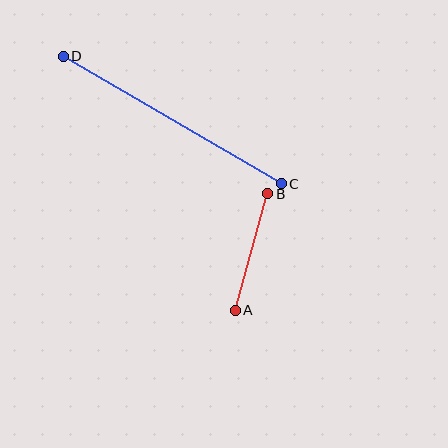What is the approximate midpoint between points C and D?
The midpoint is at approximately (172, 120) pixels.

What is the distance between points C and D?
The distance is approximately 253 pixels.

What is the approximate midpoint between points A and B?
The midpoint is at approximately (251, 252) pixels.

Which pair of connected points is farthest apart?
Points C and D are farthest apart.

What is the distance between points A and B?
The distance is approximately 121 pixels.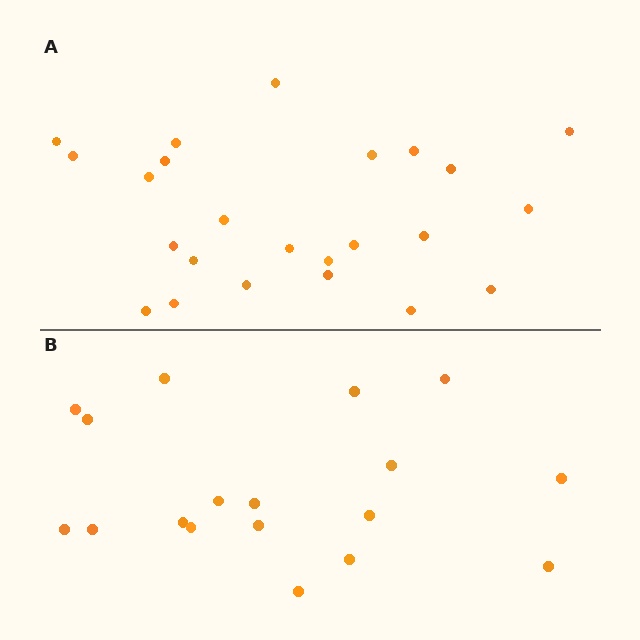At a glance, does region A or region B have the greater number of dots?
Region A (the top region) has more dots.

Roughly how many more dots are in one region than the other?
Region A has about 6 more dots than region B.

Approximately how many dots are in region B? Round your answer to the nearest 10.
About 20 dots. (The exact count is 18, which rounds to 20.)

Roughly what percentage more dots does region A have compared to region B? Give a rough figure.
About 35% more.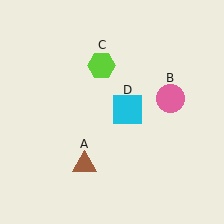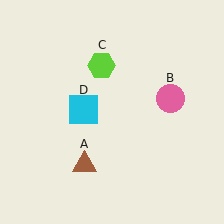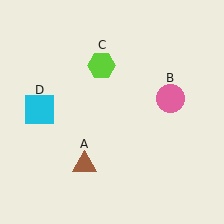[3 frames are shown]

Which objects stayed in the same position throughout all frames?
Brown triangle (object A) and pink circle (object B) and lime hexagon (object C) remained stationary.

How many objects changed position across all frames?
1 object changed position: cyan square (object D).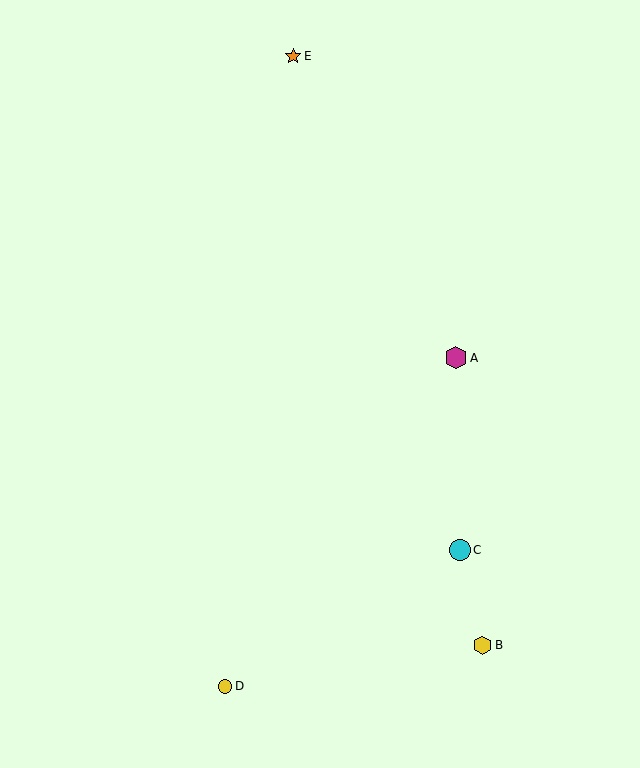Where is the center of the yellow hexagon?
The center of the yellow hexagon is at (483, 645).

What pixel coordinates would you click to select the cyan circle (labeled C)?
Click at (460, 550) to select the cyan circle C.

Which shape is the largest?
The magenta hexagon (labeled A) is the largest.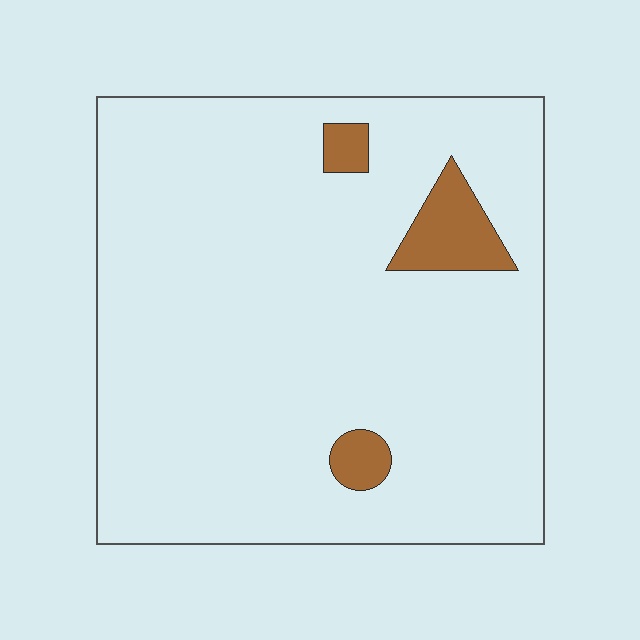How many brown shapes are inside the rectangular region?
3.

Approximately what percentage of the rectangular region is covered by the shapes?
Approximately 5%.